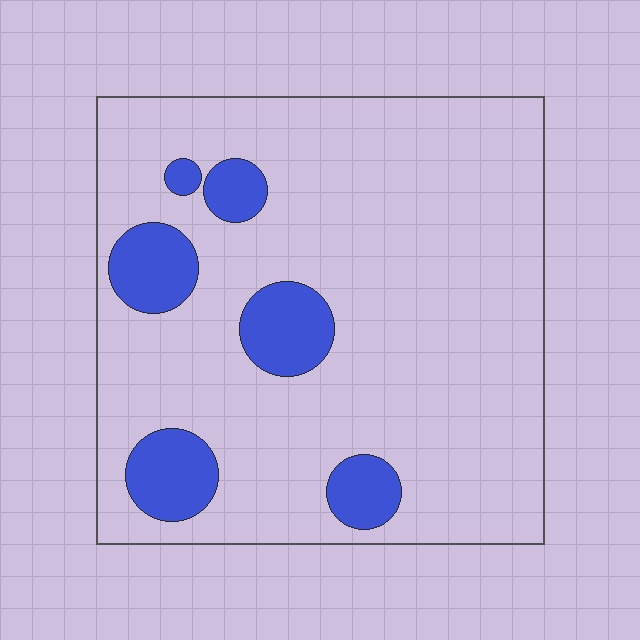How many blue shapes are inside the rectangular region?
6.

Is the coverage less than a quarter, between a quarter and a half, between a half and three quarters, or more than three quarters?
Less than a quarter.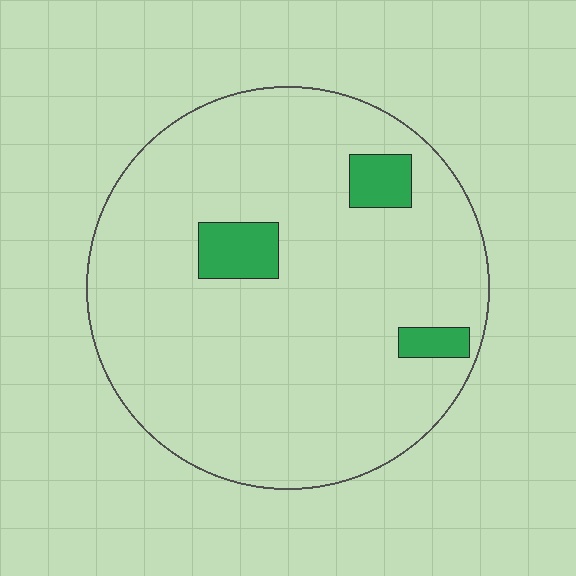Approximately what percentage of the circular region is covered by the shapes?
Approximately 10%.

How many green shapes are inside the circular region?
3.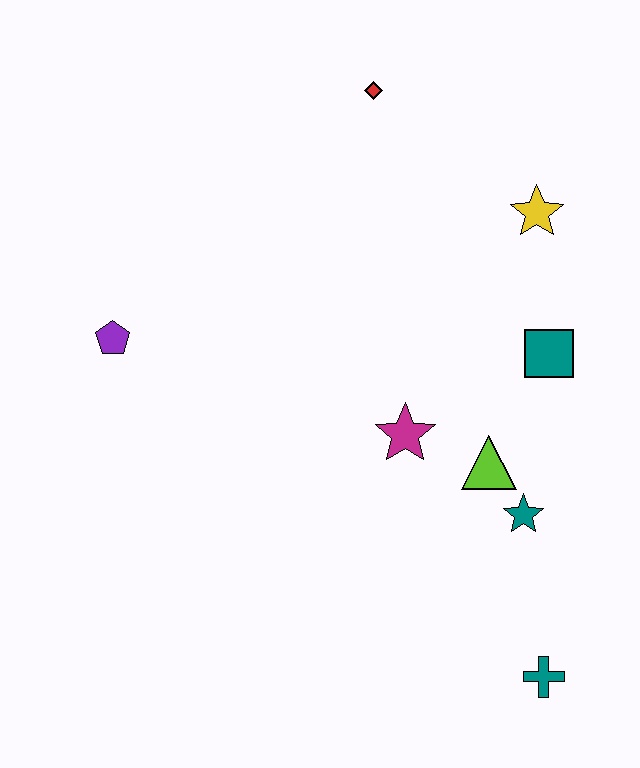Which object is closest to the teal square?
The lime triangle is closest to the teal square.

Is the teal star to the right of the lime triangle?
Yes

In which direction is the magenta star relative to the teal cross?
The magenta star is above the teal cross.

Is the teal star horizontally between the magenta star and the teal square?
Yes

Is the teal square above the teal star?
Yes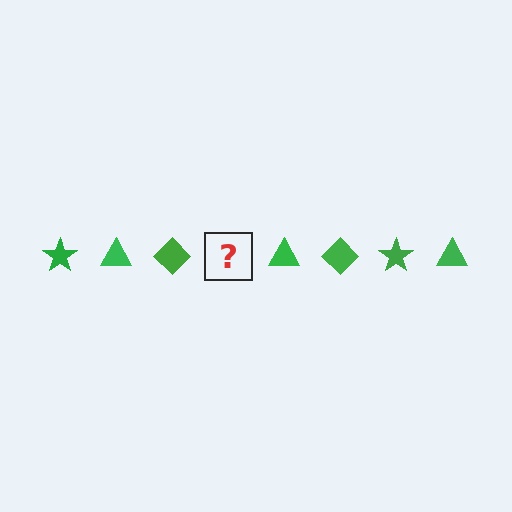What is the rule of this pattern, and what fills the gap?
The rule is that the pattern cycles through star, triangle, diamond shapes in green. The gap should be filled with a green star.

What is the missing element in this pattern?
The missing element is a green star.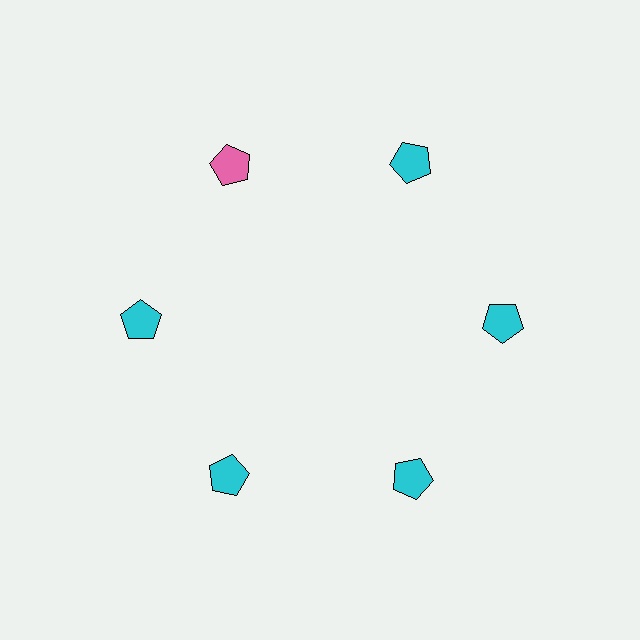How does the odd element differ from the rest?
It has a different color: pink instead of cyan.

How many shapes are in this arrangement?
There are 6 shapes arranged in a ring pattern.